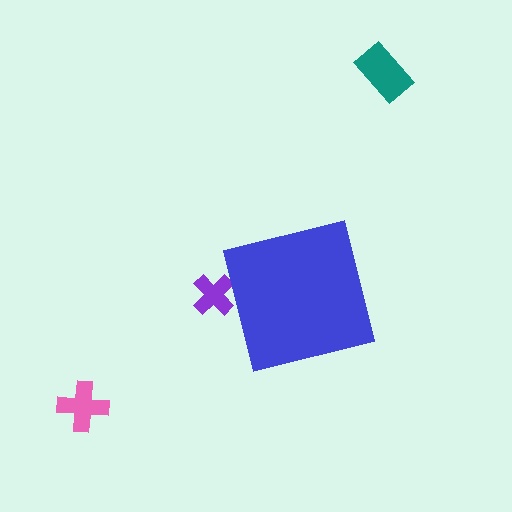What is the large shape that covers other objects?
A blue square.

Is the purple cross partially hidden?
Yes, the purple cross is partially hidden behind the blue square.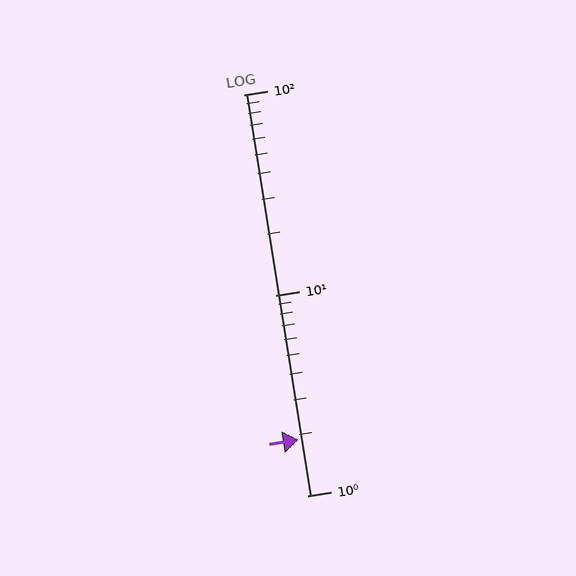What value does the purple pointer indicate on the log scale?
The pointer indicates approximately 1.9.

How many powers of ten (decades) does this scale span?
The scale spans 2 decades, from 1 to 100.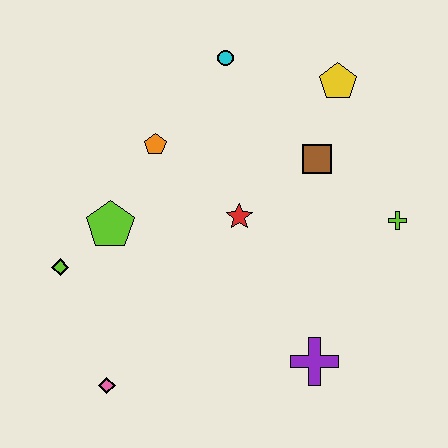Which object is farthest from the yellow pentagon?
The pink diamond is farthest from the yellow pentagon.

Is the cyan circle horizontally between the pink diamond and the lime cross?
Yes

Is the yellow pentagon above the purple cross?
Yes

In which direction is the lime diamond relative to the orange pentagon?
The lime diamond is below the orange pentagon.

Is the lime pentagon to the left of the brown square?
Yes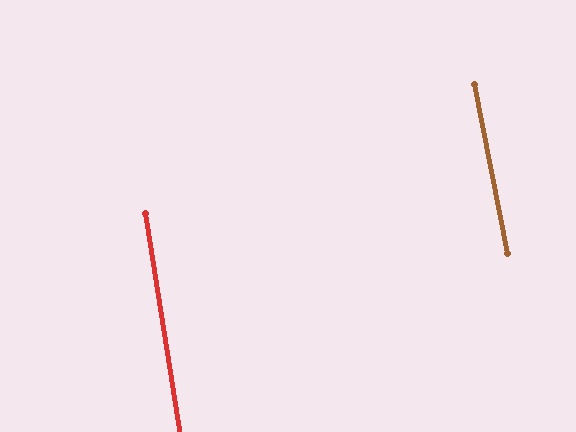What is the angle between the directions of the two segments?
Approximately 2 degrees.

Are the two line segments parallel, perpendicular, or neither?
Parallel — their directions differ by only 2.0°.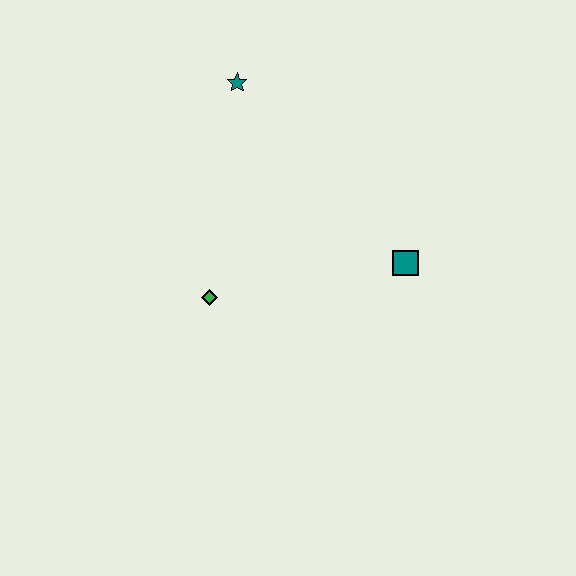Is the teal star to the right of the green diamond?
Yes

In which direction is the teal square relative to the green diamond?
The teal square is to the right of the green diamond.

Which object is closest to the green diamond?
The teal square is closest to the green diamond.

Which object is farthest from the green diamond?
The teal star is farthest from the green diamond.